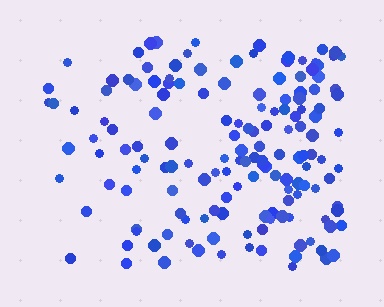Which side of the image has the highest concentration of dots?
The right.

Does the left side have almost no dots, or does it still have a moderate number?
Still a moderate number, just noticeably fewer than the right.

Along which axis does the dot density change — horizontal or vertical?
Horizontal.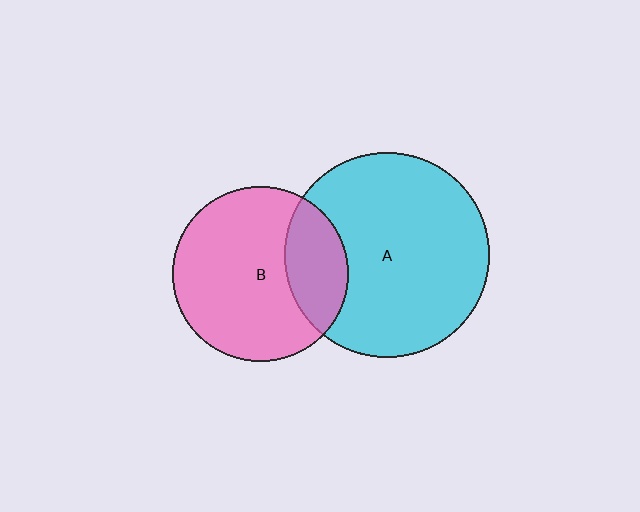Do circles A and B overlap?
Yes.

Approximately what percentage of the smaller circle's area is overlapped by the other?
Approximately 25%.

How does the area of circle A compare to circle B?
Approximately 1.4 times.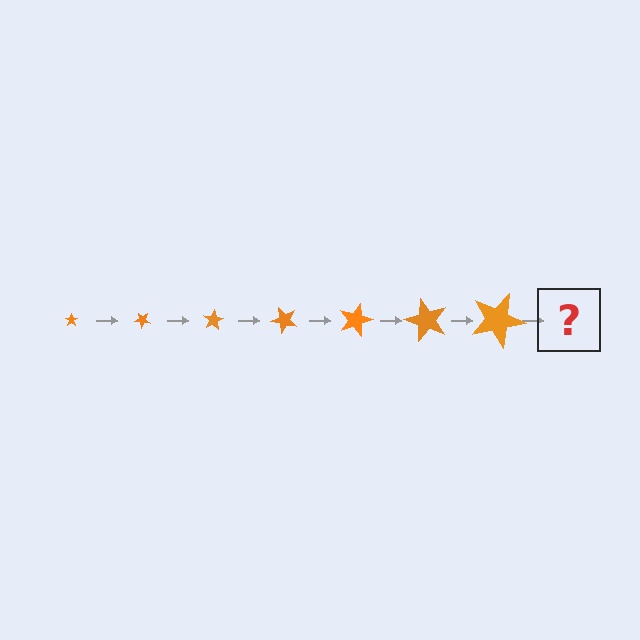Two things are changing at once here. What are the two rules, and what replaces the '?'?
The two rules are that the star grows larger each step and it rotates 40 degrees each step. The '?' should be a star, larger than the previous one and rotated 280 degrees from the start.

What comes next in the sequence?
The next element should be a star, larger than the previous one and rotated 280 degrees from the start.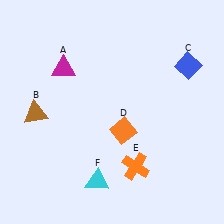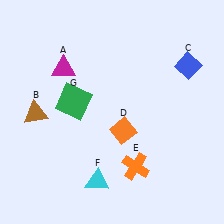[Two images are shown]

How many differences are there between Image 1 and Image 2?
There is 1 difference between the two images.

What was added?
A green square (G) was added in Image 2.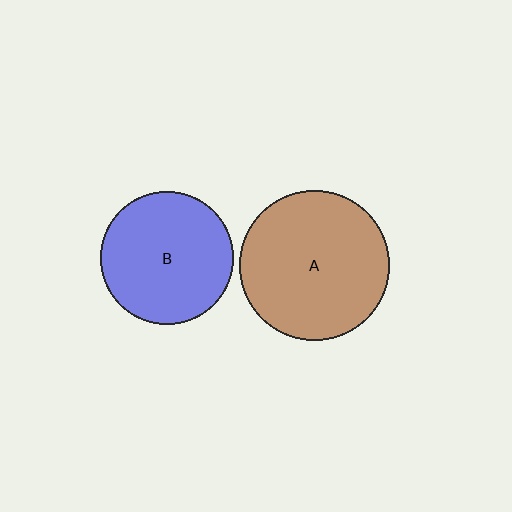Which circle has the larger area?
Circle A (brown).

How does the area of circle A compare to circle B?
Approximately 1.3 times.